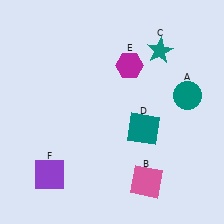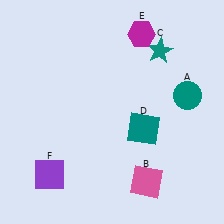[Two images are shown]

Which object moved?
The magenta hexagon (E) moved up.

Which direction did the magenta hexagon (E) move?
The magenta hexagon (E) moved up.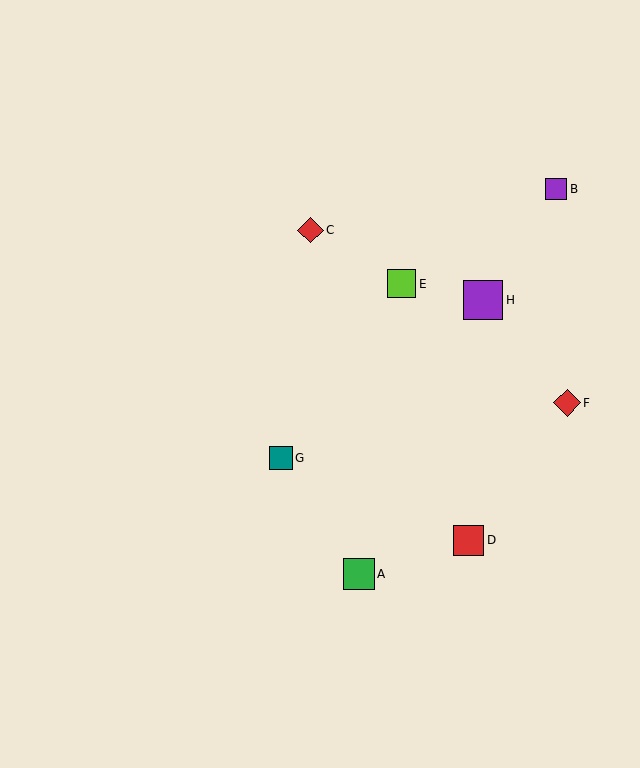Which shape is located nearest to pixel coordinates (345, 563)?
The green square (labeled A) at (359, 574) is nearest to that location.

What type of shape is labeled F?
Shape F is a red diamond.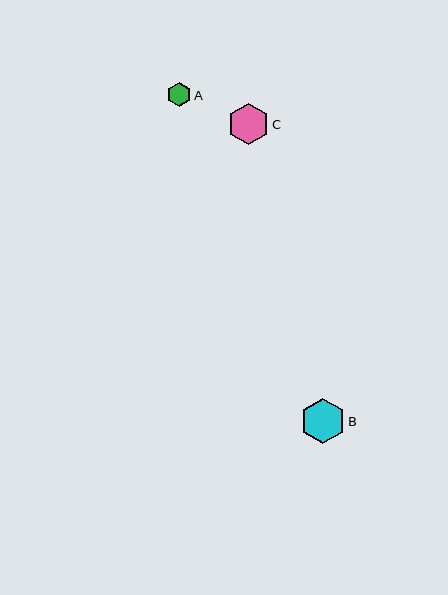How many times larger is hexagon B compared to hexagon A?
Hexagon B is approximately 1.9 times the size of hexagon A.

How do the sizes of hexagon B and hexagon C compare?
Hexagon B and hexagon C are approximately the same size.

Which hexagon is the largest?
Hexagon B is the largest with a size of approximately 45 pixels.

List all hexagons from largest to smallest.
From largest to smallest: B, C, A.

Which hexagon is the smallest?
Hexagon A is the smallest with a size of approximately 24 pixels.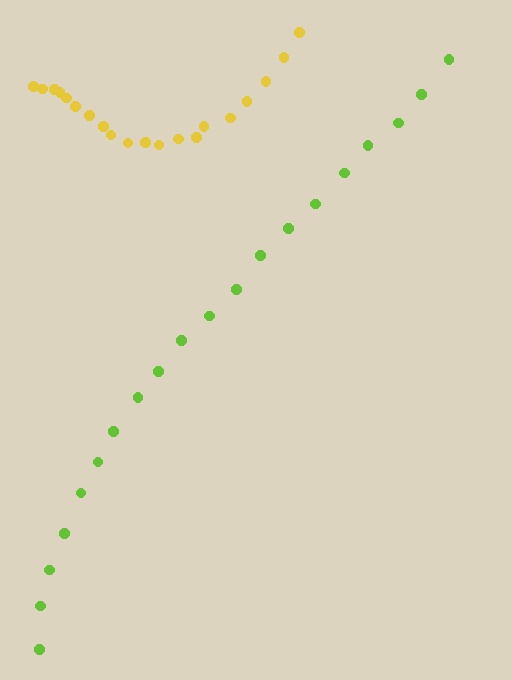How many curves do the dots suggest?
There are 2 distinct paths.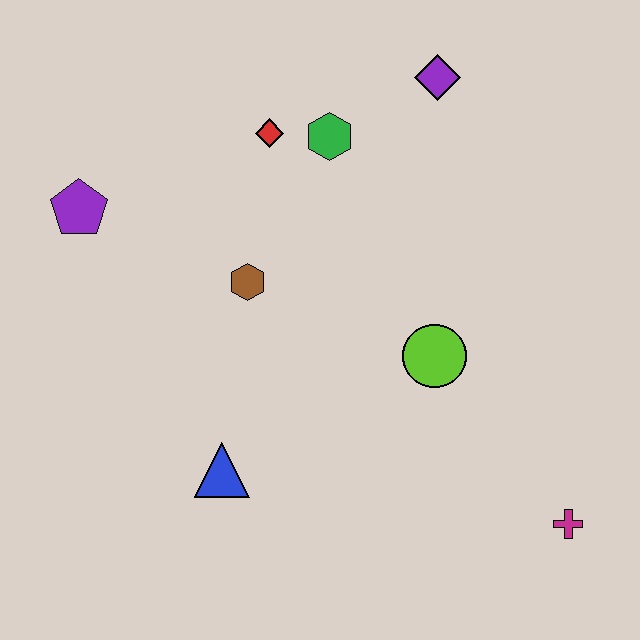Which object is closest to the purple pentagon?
The brown hexagon is closest to the purple pentagon.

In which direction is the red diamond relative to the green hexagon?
The red diamond is to the left of the green hexagon.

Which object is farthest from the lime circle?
The purple pentagon is farthest from the lime circle.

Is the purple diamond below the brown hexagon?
No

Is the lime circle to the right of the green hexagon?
Yes